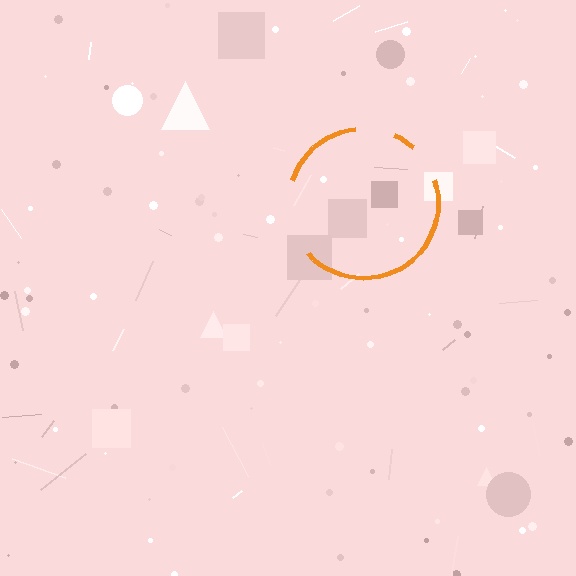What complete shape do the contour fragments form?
The contour fragments form a circle.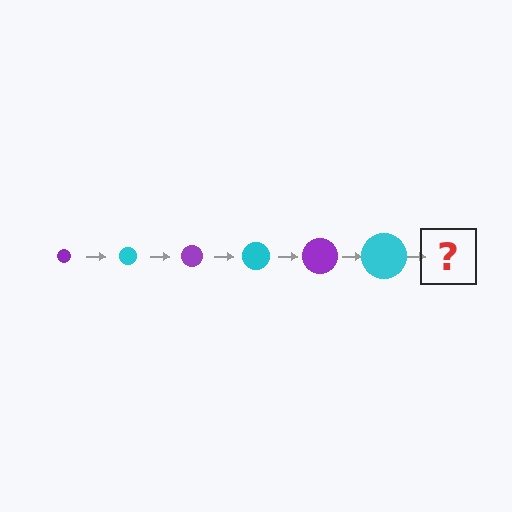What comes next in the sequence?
The next element should be a purple circle, larger than the previous one.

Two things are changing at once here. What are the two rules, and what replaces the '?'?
The two rules are that the circle grows larger each step and the color cycles through purple and cyan. The '?' should be a purple circle, larger than the previous one.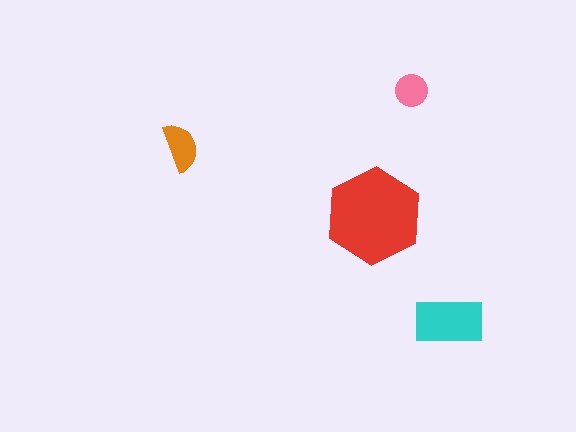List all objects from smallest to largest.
The pink circle, the orange semicircle, the cyan rectangle, the red hexagon.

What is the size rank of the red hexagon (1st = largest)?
1st.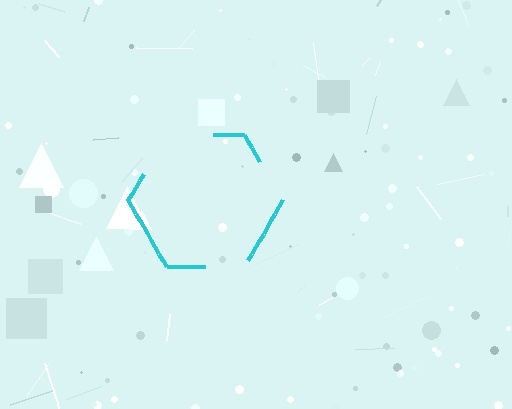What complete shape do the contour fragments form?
The contour fragments form a hexagon.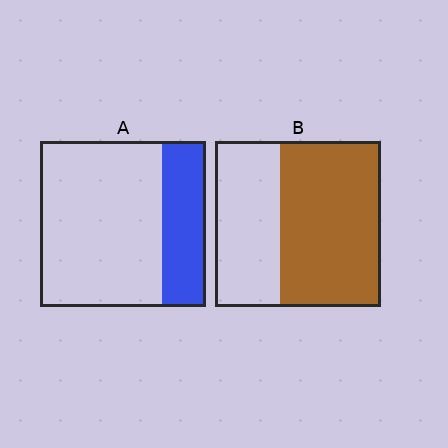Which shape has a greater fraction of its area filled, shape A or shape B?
Shape B.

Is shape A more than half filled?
No.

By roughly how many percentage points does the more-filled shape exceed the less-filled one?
By roughly 35 percentage points (B over A).